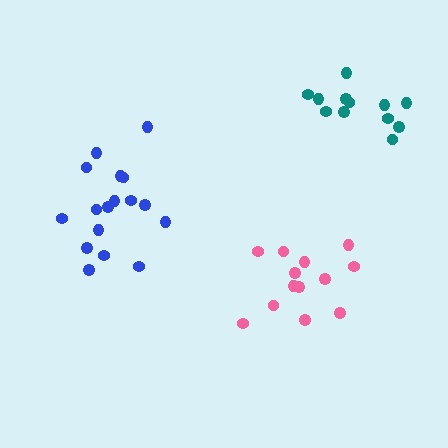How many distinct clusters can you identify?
There are 3 distinct clusters.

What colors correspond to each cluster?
The clusters are colored: pink, blue, teal.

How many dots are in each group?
Group 1: 13 dots, Group 2: 17 dots, Group 3: 12 dots (42 total).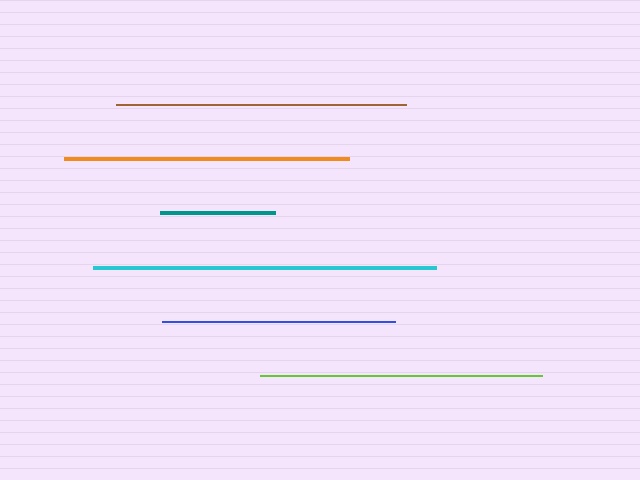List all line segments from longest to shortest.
From longest to shortest: cyan, brown, orange, lime, blue, teal.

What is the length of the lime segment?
The lime segment is approximately 282 pixels long.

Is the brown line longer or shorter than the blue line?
The brown line is longer than the blue line.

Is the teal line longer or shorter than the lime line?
The lime line is longer than the teal line.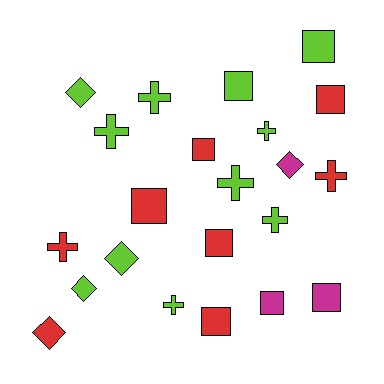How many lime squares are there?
There are 2 lime squares.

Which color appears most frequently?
Lime, with 11 objects.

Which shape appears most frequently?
Square, with 9 objects.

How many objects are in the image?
There are 22 objects.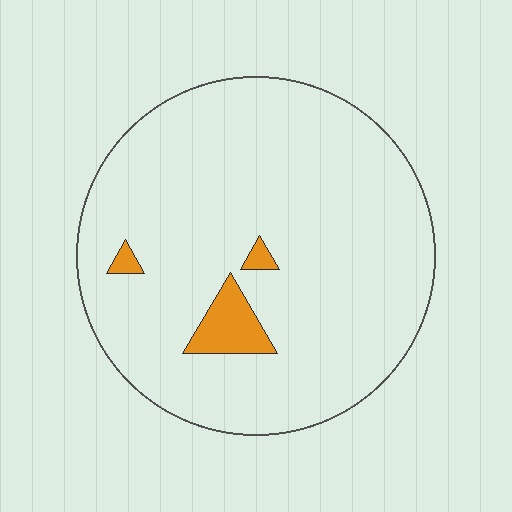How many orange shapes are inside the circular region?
3.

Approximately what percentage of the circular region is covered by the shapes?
Approximately 5%.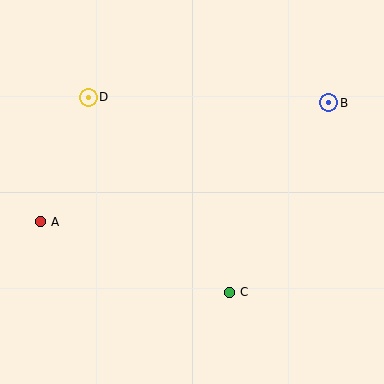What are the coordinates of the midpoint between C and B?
The midpoint between C and B is at (279, 197).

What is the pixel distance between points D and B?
The distance between D and B is 241 pixels.